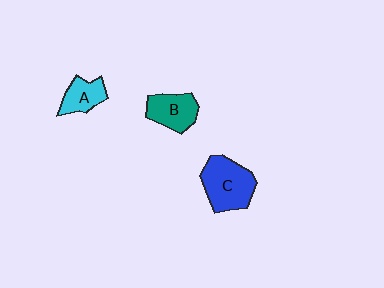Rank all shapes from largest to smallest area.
From largest to smallest: C (blue), B (teal), A (cyan).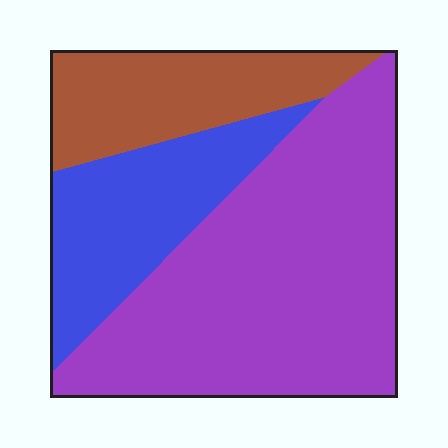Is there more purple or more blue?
Purple.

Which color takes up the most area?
Purple, at roughly 55%.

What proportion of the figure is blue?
Blue covers about 25% of the figure.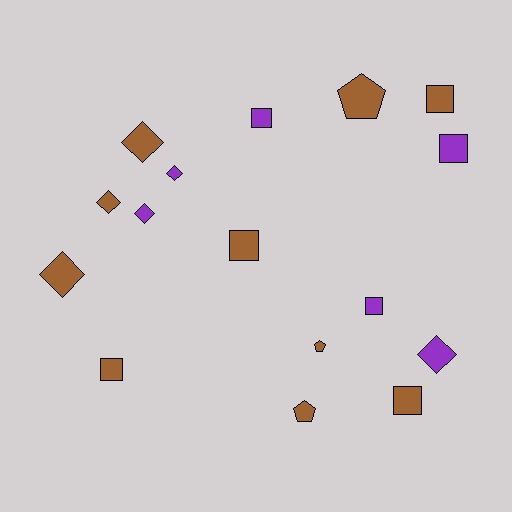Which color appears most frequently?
Brown, with 10 objects.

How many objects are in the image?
There are 16 objects.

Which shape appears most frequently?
Square, with 7 objects.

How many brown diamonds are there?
There are 3 brown diamonds.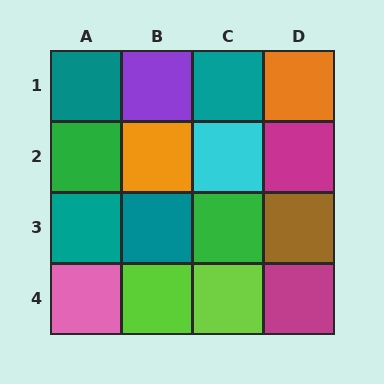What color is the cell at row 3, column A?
Teal.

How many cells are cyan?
1 cell is cyan.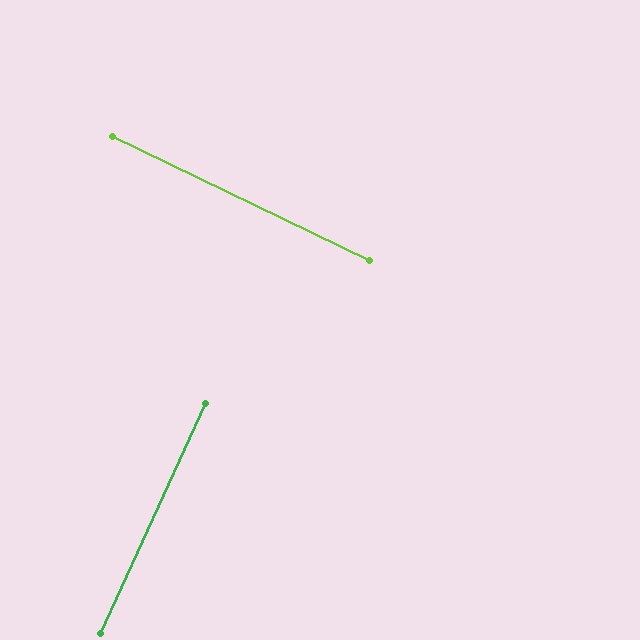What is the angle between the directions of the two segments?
Approximately 89 degrees.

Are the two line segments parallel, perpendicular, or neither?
Perpendicular — they meet at approximately 89°.